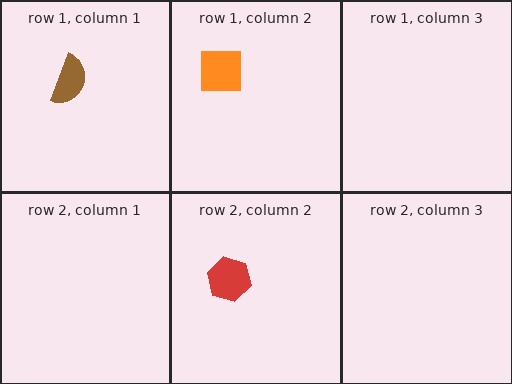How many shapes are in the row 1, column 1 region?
1.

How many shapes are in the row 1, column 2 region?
1.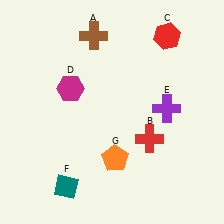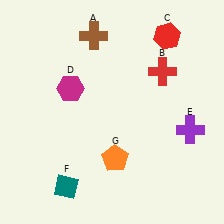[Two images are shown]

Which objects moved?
The objects that moved are: the red cross (B), the purple cross (E).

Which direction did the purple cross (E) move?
The purple cross (E) moved right.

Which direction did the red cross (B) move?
The red cross (B) moved up.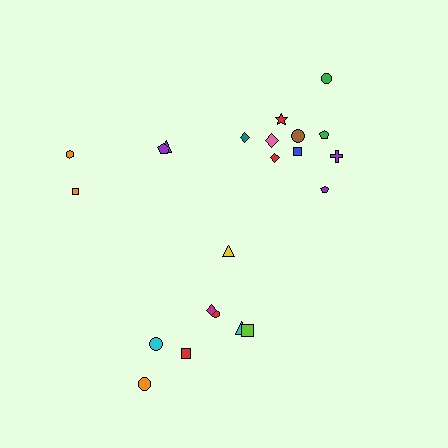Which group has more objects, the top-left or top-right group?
The top-right group.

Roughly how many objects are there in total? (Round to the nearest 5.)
Roughly 20 objects in total.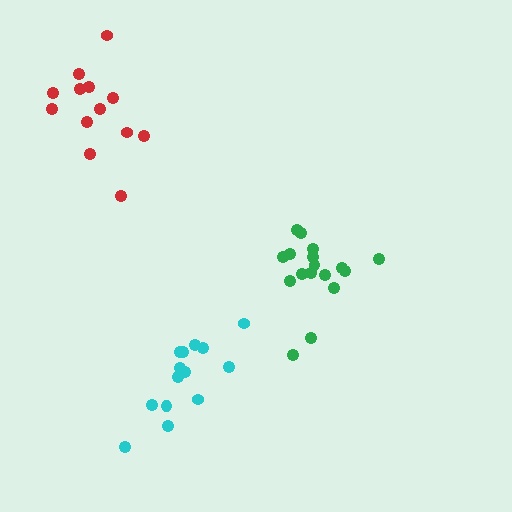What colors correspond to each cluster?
The clusters are colored: green, red, cyan.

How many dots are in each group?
Group 1: 17 dots, Group 2: 13 dots, Group 3: 14 dots (44 total).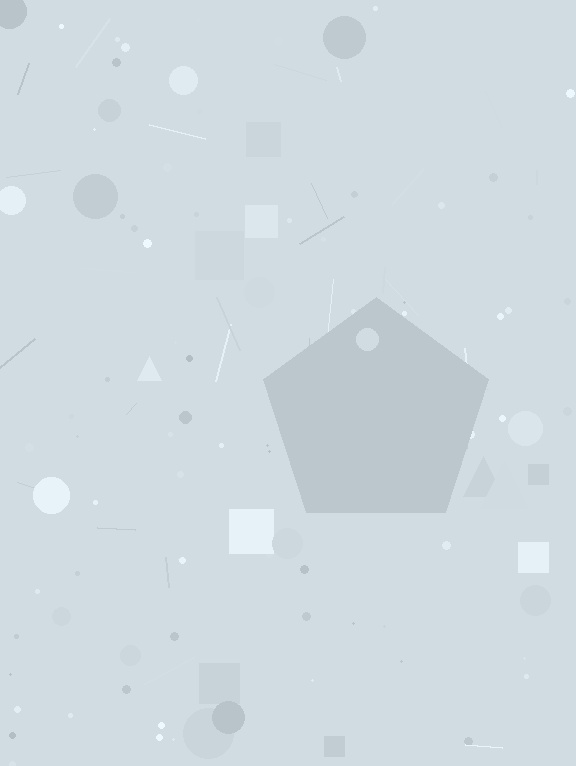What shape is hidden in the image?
A pentagon is hidden in the image.